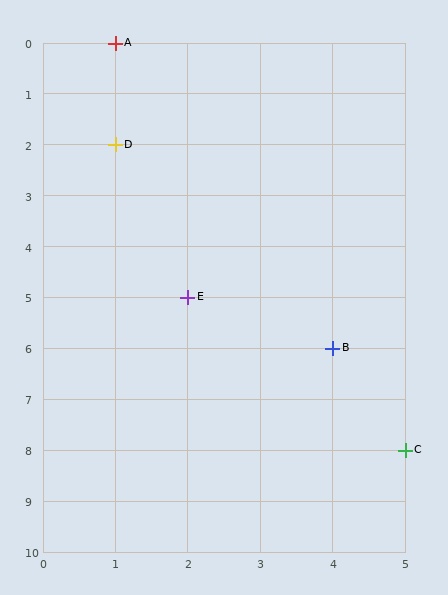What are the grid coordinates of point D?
Point D is at grid coordinates (1, 2).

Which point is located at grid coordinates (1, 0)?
Point A is at (1, 0).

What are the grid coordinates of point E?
Point E is at grid coordinates (2, 5).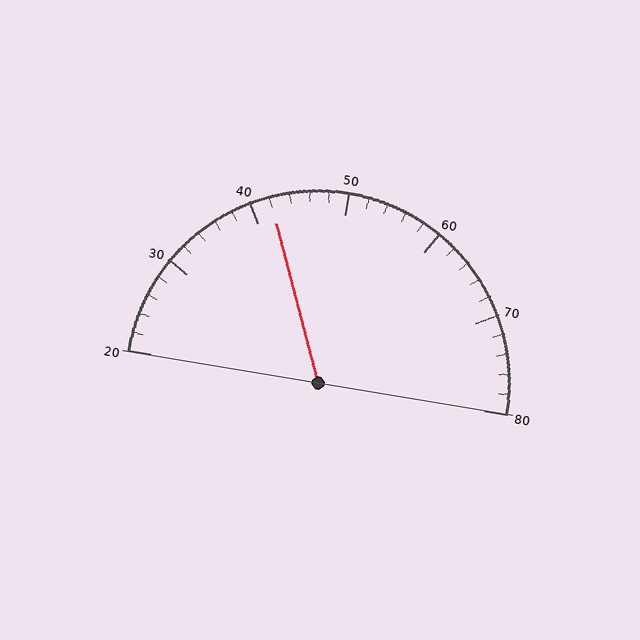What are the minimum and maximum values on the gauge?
The gauge ranges from 20 to 80.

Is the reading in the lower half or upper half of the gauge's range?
The reading is in the lower half of the range (20 to 80).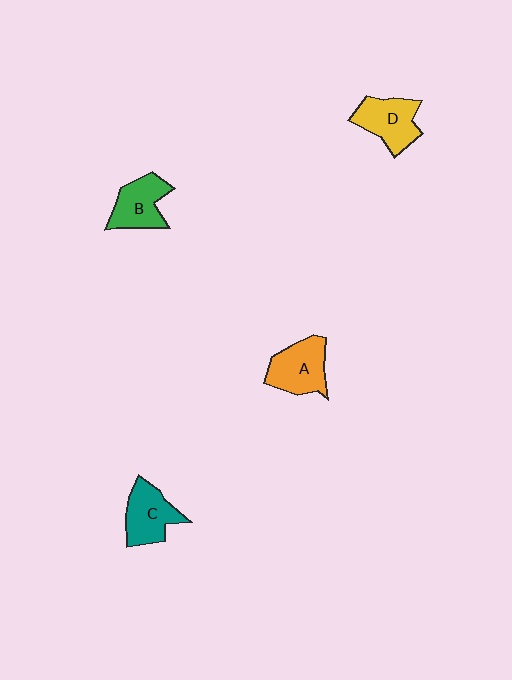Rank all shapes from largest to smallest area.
From largest to smallest: A (orange), D (yellow), C (teal), B (green).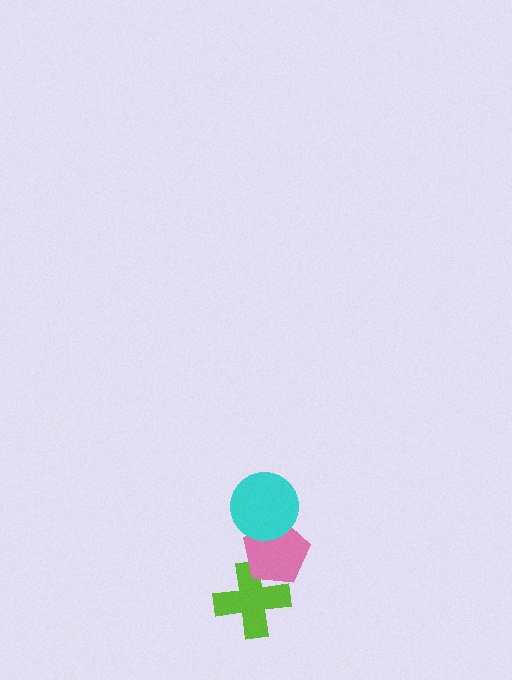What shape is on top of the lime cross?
The pink pentagon is on top of the lime cross.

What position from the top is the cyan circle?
The cyan circle is 1st from the top.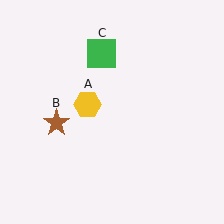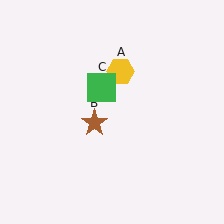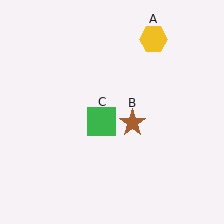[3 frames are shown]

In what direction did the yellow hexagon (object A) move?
The yellow hexagon (object A) moved up and to the right.